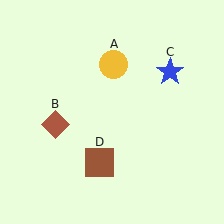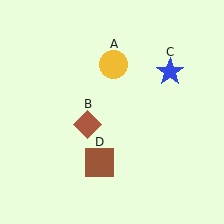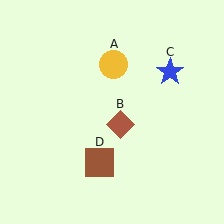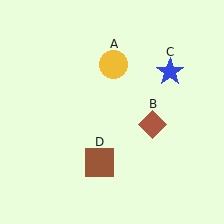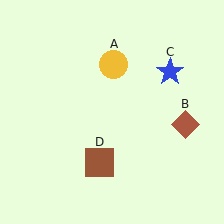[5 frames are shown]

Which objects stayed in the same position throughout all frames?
Yellow circle (object A) and blue star (object C) and brown square (object D) remained stationary.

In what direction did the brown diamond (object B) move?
The brown diamond (object B) moved right.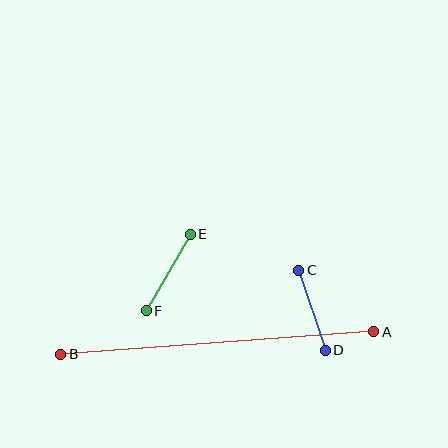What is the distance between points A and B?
The distance is approximately 313 pixels.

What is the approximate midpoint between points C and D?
The midpoint is at approximately (312, 310) pixels.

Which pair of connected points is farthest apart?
Points A and B are farthest apart.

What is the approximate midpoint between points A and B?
The midpoint is at approximately (217, 343) pixels.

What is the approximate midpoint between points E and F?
The midpoint is at approximately (168, 272) pixels.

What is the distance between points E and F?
The distance is approximately 88 pixels.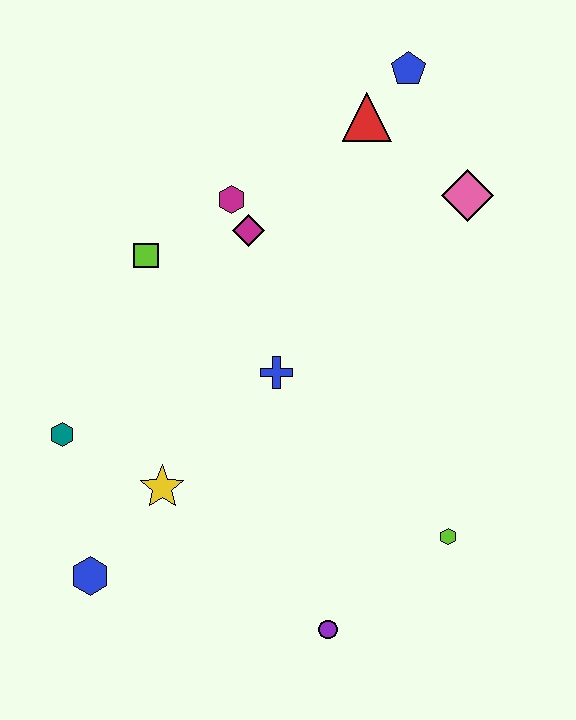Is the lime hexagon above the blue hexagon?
Yes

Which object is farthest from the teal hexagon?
The blue pentagon is farthest from the teal hexagon.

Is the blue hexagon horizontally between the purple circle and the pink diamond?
No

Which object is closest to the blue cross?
The magenta diamond is closest to the blue cross.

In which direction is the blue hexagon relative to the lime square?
The blue hexagon is below the lime square.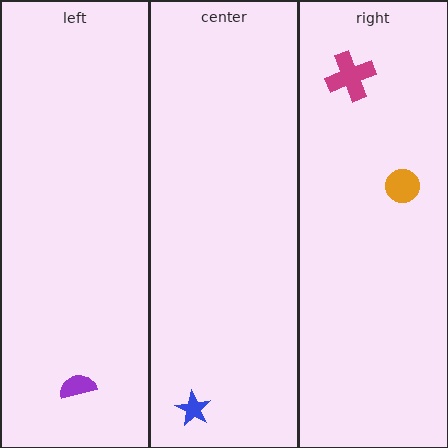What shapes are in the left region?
The purple semicircle.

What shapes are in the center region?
The blue star.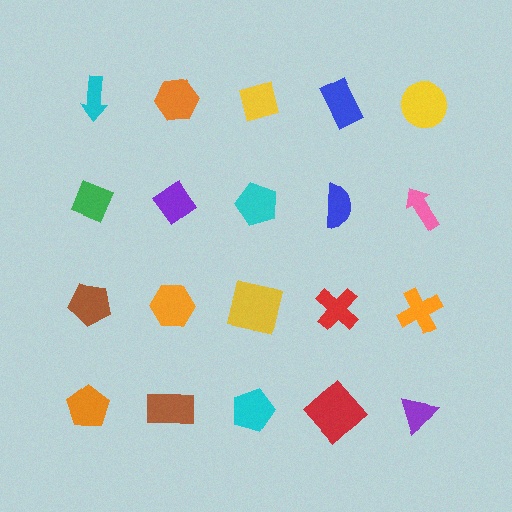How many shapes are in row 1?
5 shapes.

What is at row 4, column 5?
A purple triangle.